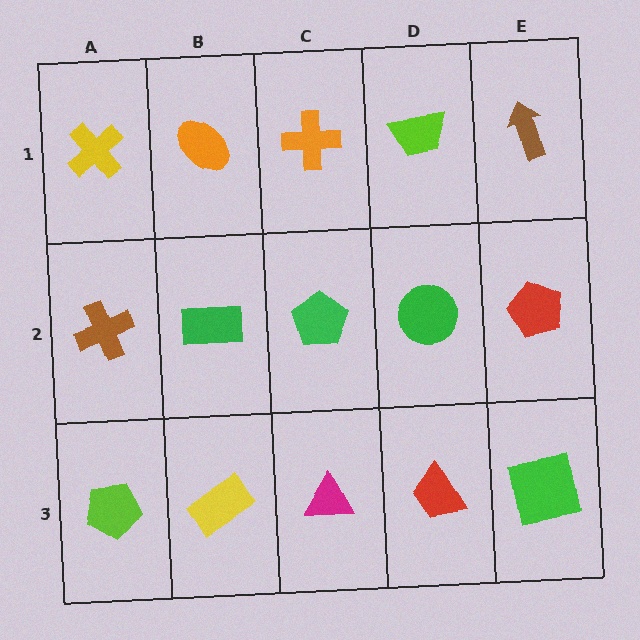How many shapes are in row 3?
5 shapes.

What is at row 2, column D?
A green circle.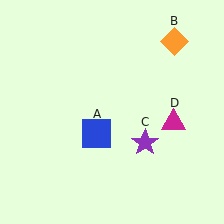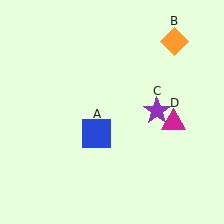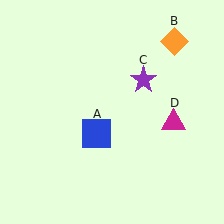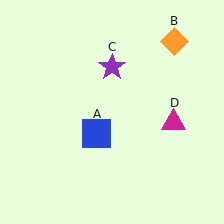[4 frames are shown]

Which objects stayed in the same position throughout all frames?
Blue square (object A) and orange diamond (object B) and magenta triangle (object D) remained stationary.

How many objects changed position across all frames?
1 object changed position: purple star (object C).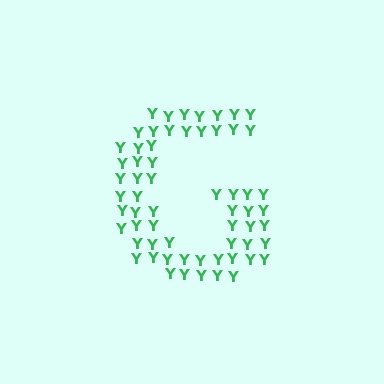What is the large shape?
The large shape is the letter G.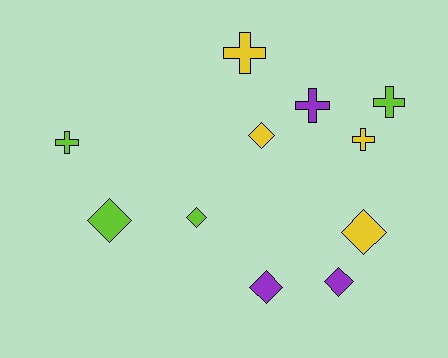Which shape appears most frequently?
Diamond, with 6 objects.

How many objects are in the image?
There are 11 objects.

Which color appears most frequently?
Yellow, with 4 objects.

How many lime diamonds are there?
There are 2 lime diamonds.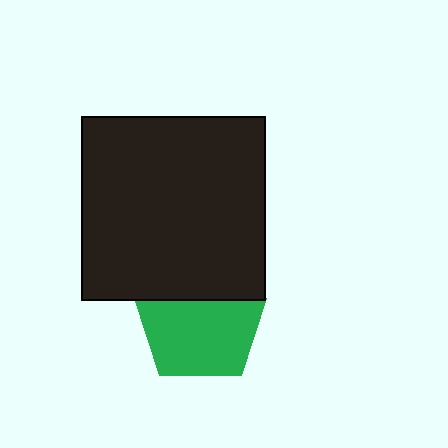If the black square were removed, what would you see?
You would see the complete green pentagon.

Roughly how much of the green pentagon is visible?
Most of it is visible (roughly 69%).